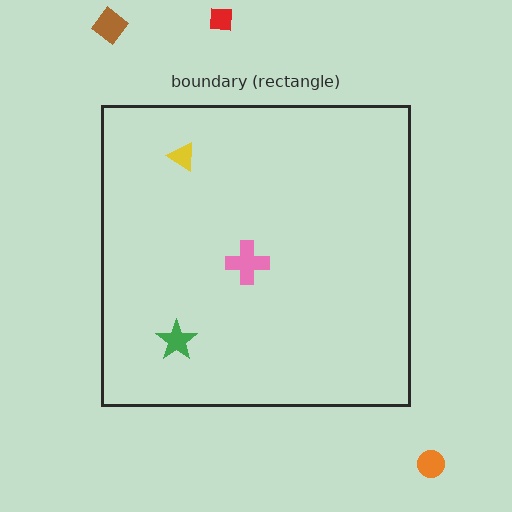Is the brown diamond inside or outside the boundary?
Outside.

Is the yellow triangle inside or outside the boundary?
Inside.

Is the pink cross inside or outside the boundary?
Inside.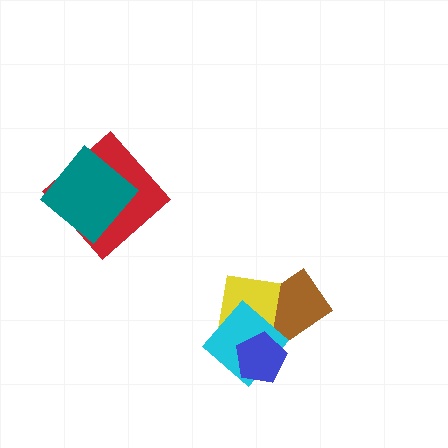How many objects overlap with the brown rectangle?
3 objects overlap with the brown rectangle.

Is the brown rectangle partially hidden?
Yes, it is partially covered by another shape.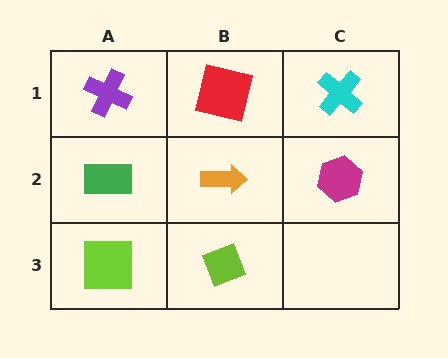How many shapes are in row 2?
3 shapes.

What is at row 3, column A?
A lime square.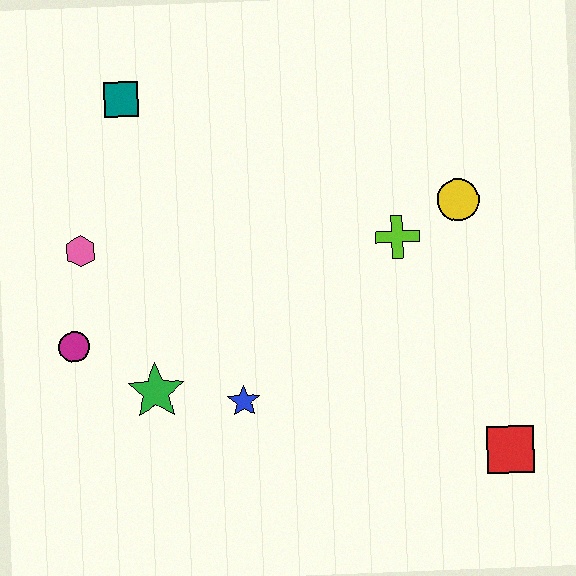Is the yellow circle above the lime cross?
Yes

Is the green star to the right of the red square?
No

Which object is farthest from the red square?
The teal square is farthest from the red square.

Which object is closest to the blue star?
The green star is closest to the blue star.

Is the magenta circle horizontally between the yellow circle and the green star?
No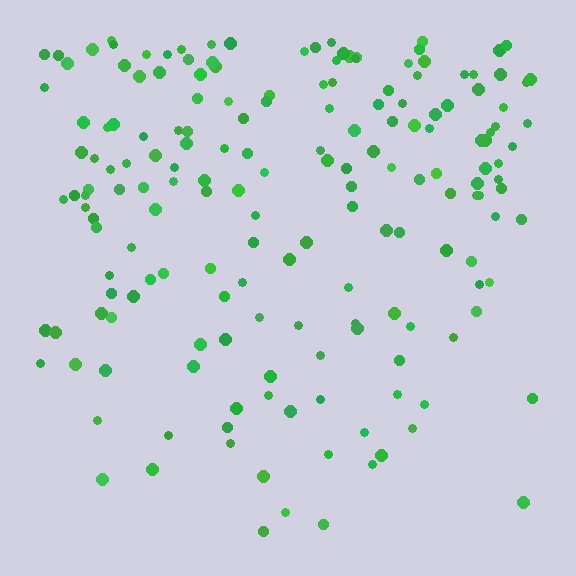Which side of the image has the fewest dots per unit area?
The bottom.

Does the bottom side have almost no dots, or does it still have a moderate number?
Still a moderate number, just noticeably fewer than the top.